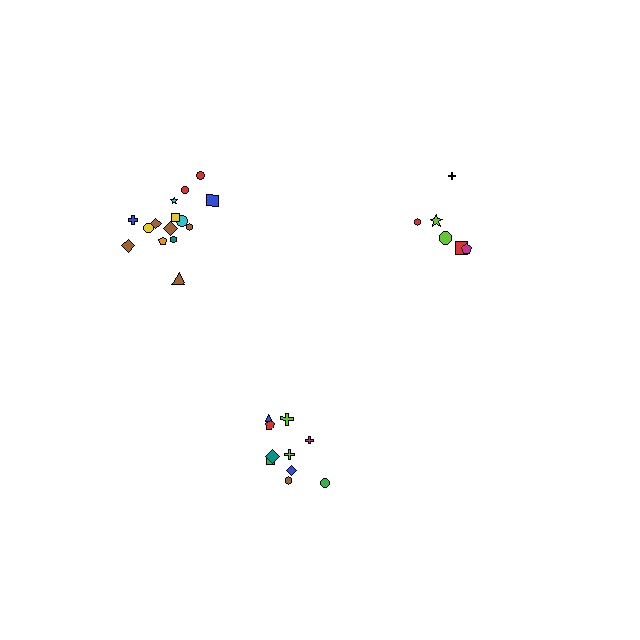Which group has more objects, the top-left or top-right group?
The top-left group.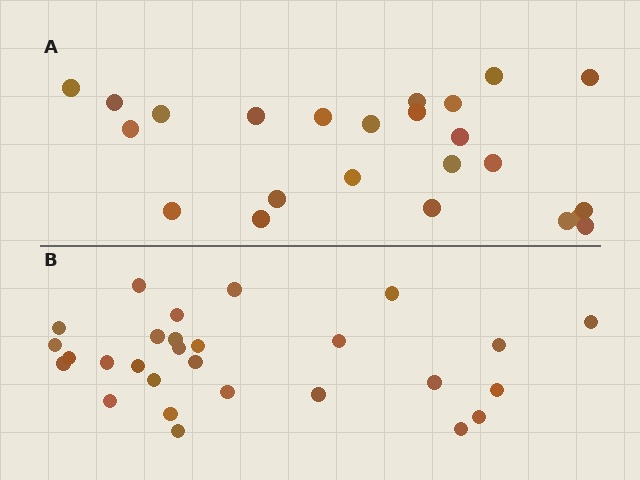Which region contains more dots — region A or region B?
Region B (the bottom region) has more dots.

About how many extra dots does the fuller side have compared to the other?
Region B has about 4 more dots than region A.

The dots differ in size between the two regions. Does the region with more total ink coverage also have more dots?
No. Region A has more total ink coverage because its dots are larger, but region B actually contains more individual dots. Total area can be misleading — the number of items is what matters here.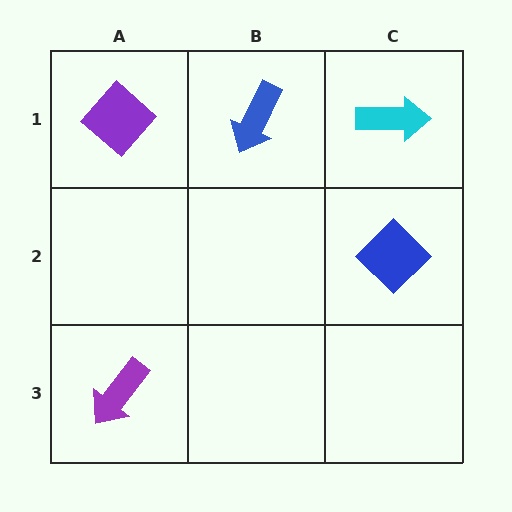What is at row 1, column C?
A cyan arrow.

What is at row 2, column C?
A blue diamond.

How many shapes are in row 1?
3 shapes.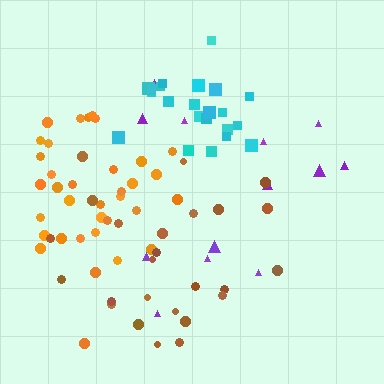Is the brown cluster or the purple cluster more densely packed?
Brown.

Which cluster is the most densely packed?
Cyan.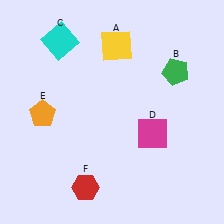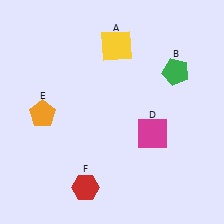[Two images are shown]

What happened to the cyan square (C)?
The cyan square (C) was removed in Image 2. It was in the top-left area of Image 1.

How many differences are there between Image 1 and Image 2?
There is 1 difference between the two images.